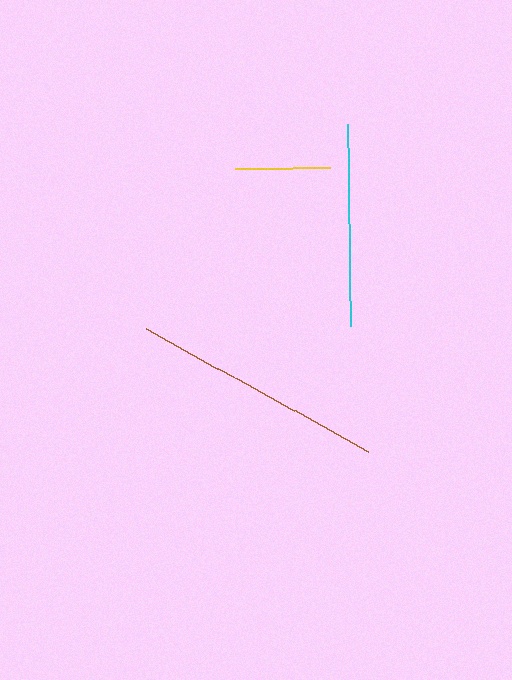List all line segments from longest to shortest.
From longest to shortest: brown, cyan, yellow.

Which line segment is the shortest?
The yellow line is the shortest at approximately 95 pixels.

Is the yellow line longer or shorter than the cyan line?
The cyan line is longer than the yellow line.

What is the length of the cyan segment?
The cyan segment is approximately 203 pixels long.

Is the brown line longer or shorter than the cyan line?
The brown line is longer than the cyan line.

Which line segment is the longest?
The brown line is the longest at approximately 254 pixels.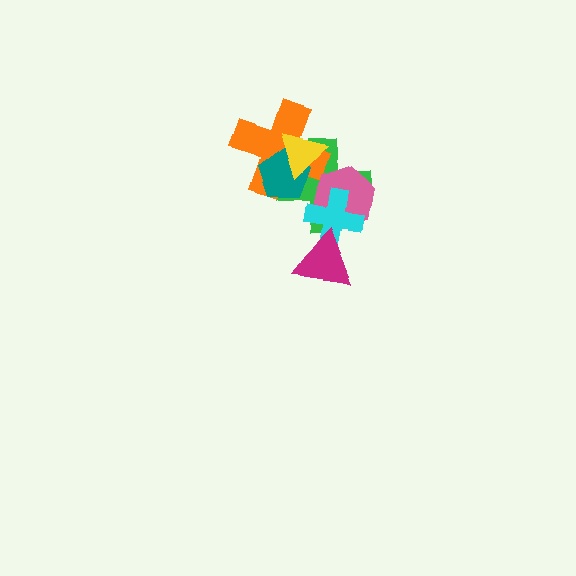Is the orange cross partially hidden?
Yes, it is partially covered by another shape.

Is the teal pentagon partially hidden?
Yes, it is partially covered by another shape.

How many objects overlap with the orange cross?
3 objects overlap with the orange cross.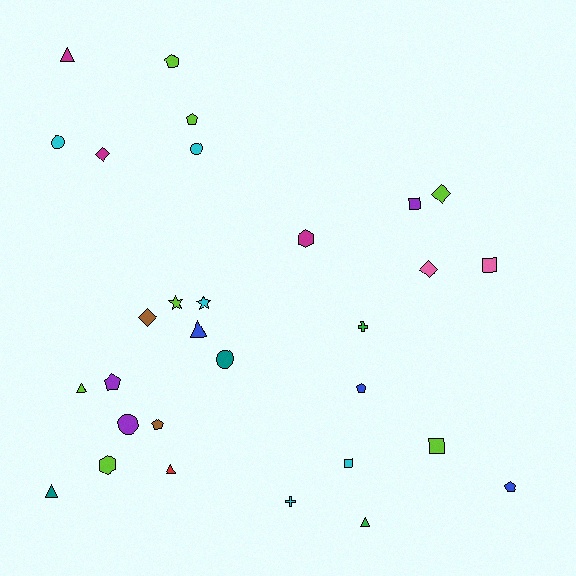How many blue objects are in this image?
There are 3 blue objects.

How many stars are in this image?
There are 2 stars.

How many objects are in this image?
There are 30 objects.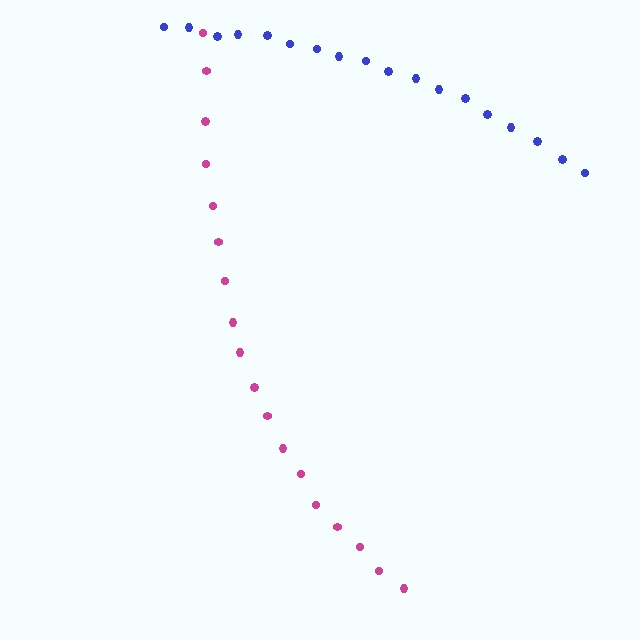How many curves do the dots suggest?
There are 2 distinct paths.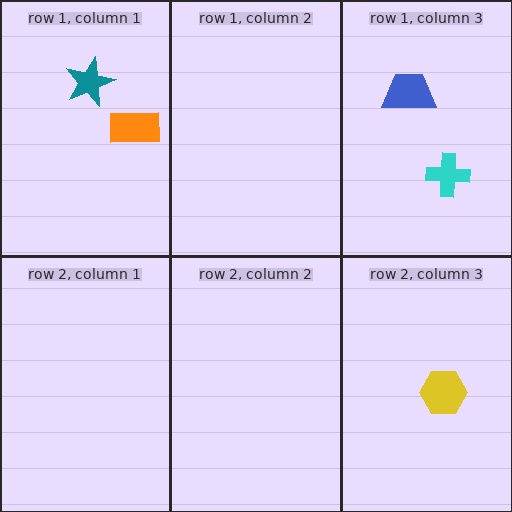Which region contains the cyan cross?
The row 1, column 3 region.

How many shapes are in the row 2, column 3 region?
1.